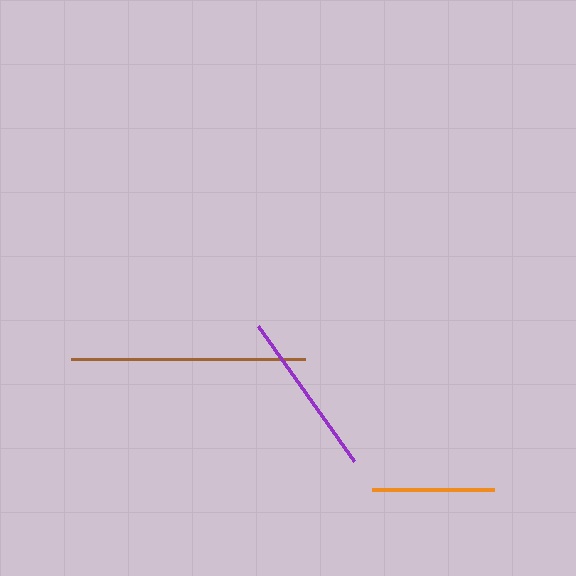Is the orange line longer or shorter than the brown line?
The brown line is longer than the orange line.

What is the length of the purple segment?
The purple segment is approximately 166 pixels long.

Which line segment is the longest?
The brown line is the longest at approximately 234 pixels.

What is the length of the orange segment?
The orange segment is approximately 123 pixels long.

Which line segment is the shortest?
The orange line is the shortest at approximately 123 pixels.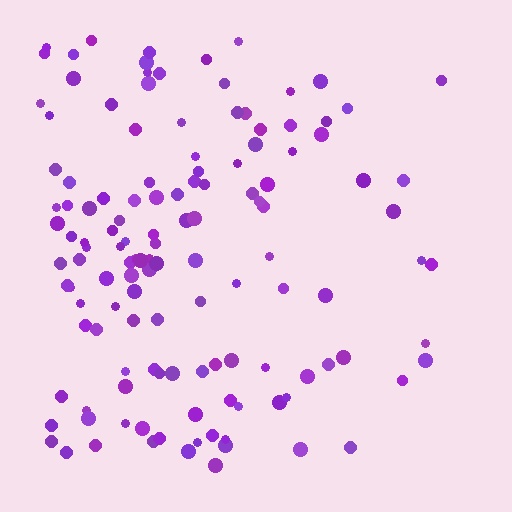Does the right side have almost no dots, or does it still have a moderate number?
Still a moderate number, just noticeably fewer than the left.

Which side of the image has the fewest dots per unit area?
The right.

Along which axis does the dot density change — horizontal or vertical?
Horizontal.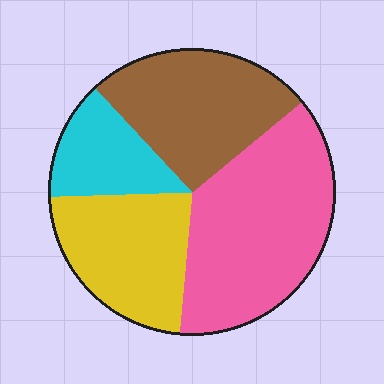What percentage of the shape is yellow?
Yellow takes up about one quarter (1/4) of the shape.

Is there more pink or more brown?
Pink.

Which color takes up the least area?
Cyan, at roughly 15%.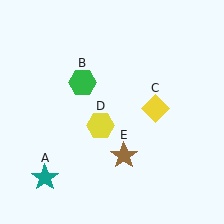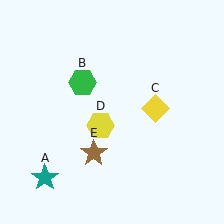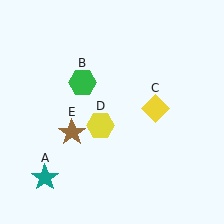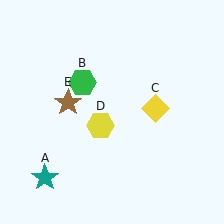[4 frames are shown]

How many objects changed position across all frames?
1 object changed position: brown star (object E).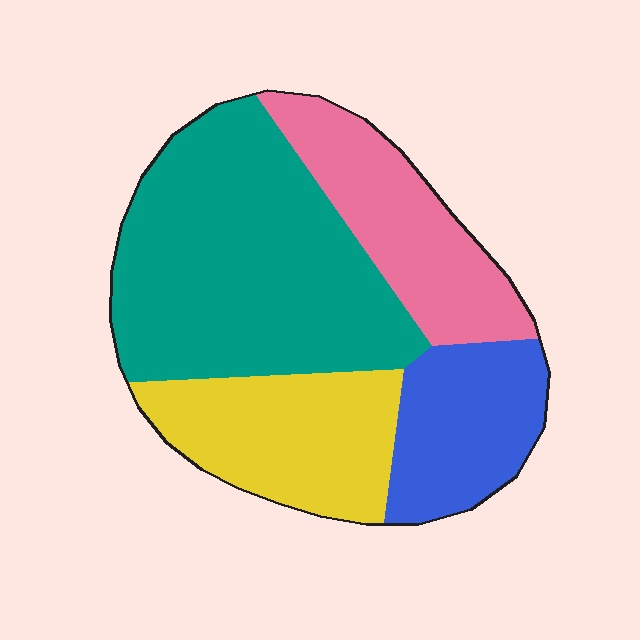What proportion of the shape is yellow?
Yellow covers roughly 20% of the shape.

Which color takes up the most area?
Teal, at roughly 45%.